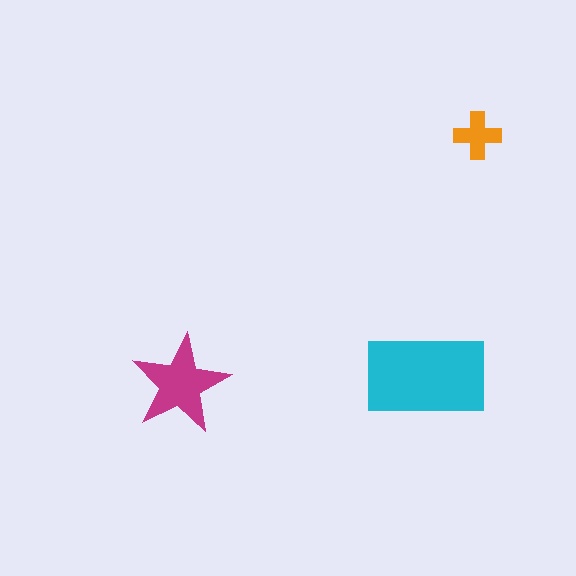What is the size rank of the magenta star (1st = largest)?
2nd.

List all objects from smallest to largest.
The orange cross, the magenta star, the cyan rectangle.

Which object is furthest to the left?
The magenta star is leftmost.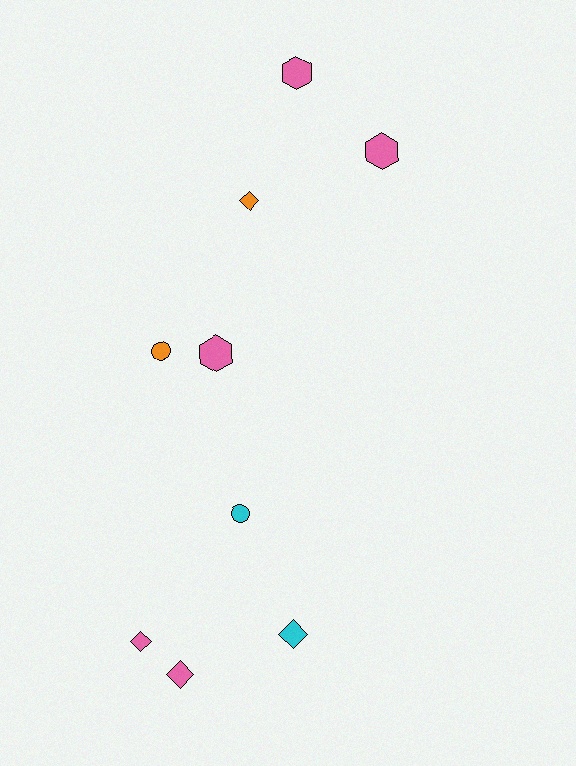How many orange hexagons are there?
There are no orange hexagons.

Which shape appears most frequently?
Diamond, with 4 objects.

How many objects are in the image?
There are 9 objects.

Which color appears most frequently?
Pink, with 5 objects.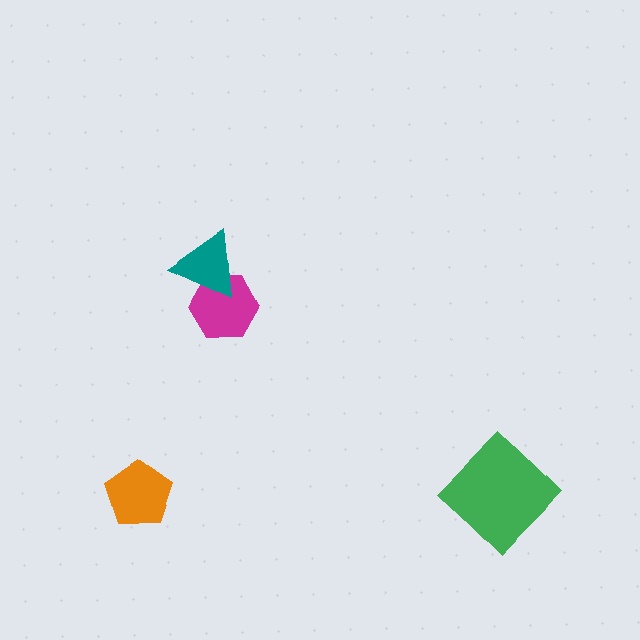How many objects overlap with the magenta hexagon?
1 object overlaps with the magenta hexagon.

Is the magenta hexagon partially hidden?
Yes, it is partially covered by another shape.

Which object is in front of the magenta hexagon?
The teal triangle is in front of the magenta hexagon.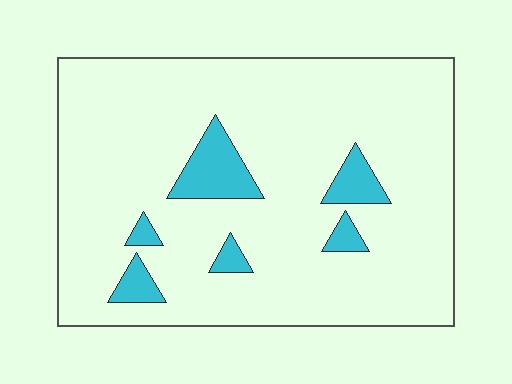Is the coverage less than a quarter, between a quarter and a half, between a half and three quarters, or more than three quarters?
Less than a quarter.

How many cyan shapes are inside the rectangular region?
6.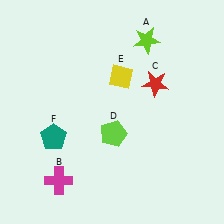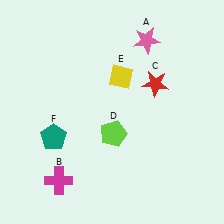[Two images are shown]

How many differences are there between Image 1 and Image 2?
There is 1 difference between the two images.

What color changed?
The star (A) changed from lime in Image 1 to pink in Image 2.